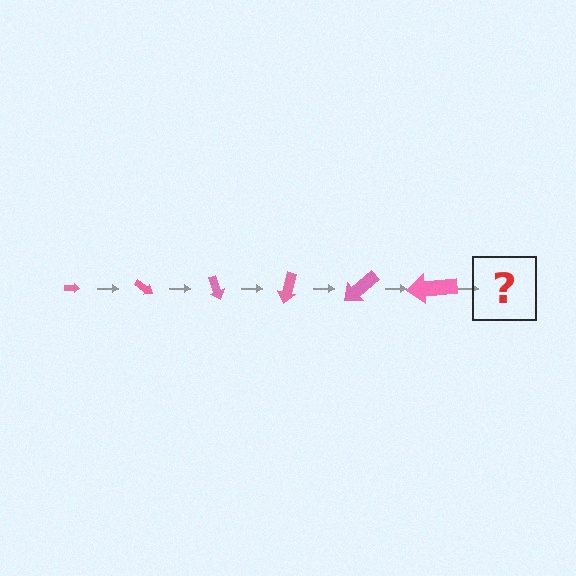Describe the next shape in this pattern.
It should be an arrow, larger than the previous one and rotated 210 degrees from the start.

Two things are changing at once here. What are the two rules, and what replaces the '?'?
The two rules are that the arrow grows larger each step and it rotates 35 degrees each step. The '?' should be an arrow, larger than the previous one and rotated 210 degrees from the start.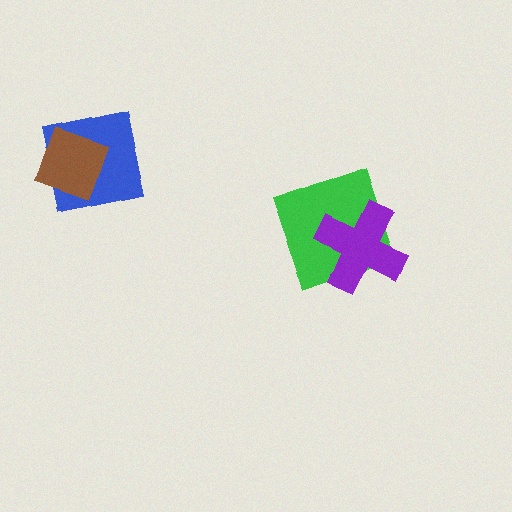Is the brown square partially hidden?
No, no other shape covers it.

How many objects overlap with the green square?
1 object overlaps with the green square.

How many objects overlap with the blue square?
1 object overlaps with the blue square.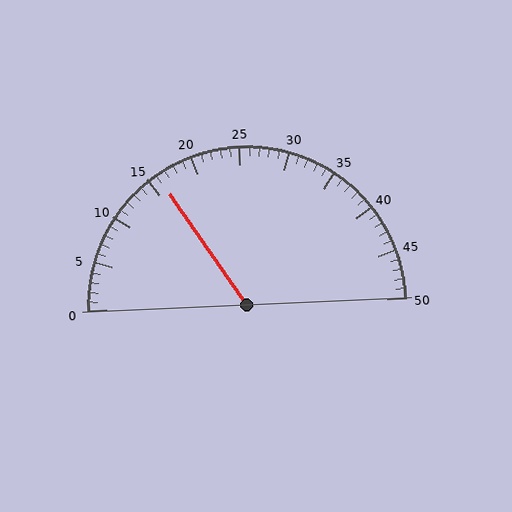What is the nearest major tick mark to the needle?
The nearest major tick mark is 15.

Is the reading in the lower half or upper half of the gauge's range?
The reading is in the lower half of the range (0 to 50).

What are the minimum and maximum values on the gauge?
The gauge ranges from 0 to 50.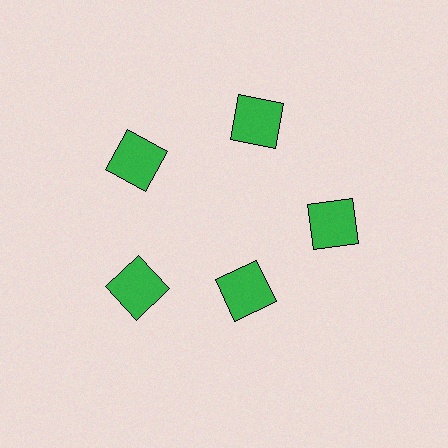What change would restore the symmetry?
The symmetry would be restored by moving it outward, back onto the ring so that all 5 squares sit at equal angles and equal distance from the center.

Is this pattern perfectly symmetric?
No. The 5 green squares are arranged in a ring, but one element near the 5 o'clock position is pulled inward toward the center, breaking the 5-fold rotational symmetry.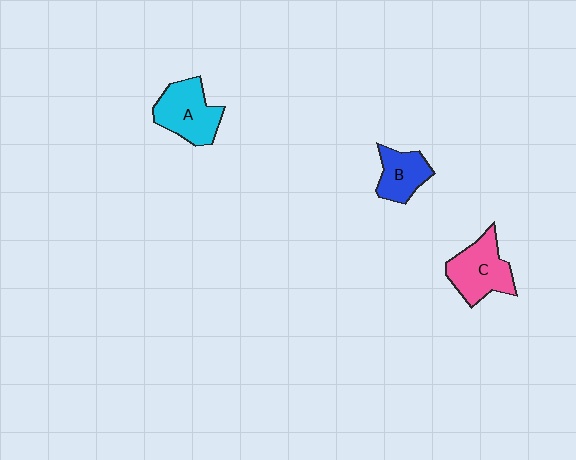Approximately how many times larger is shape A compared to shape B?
Approximately 1.4 times.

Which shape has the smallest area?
Shape B (blue).